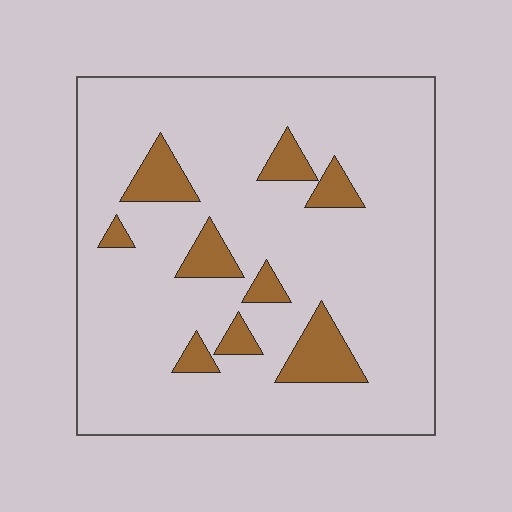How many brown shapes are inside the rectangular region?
9.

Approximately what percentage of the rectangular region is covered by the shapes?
Approximately 15%.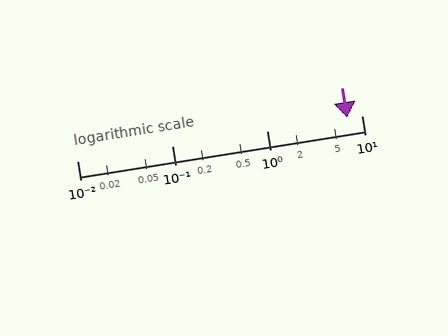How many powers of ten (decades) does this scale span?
The scale spans 3 decades, from 0.01 to 10.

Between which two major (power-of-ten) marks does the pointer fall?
The pointer is between 1 and 10.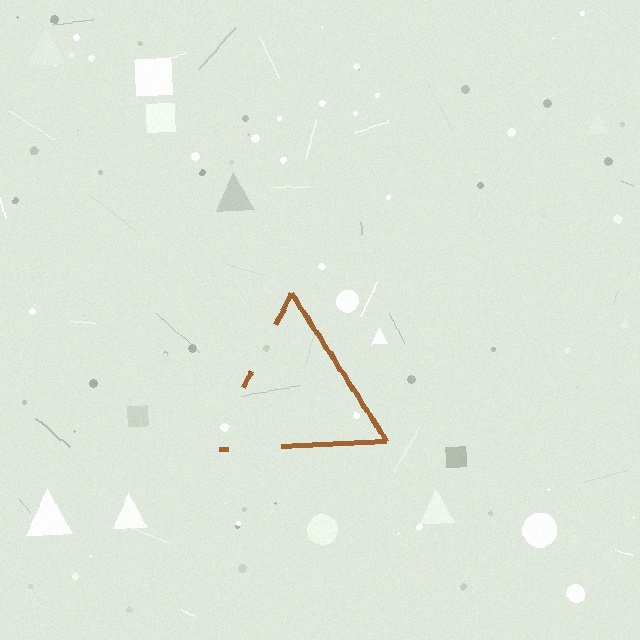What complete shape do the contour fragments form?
The contour fragments form a triangle.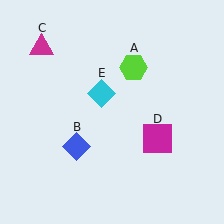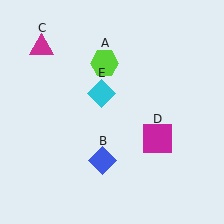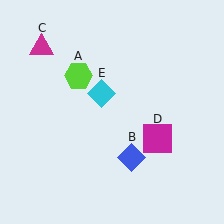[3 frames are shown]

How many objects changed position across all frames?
2 objects changed position: lime hexagon (object A), blue diamond (object B).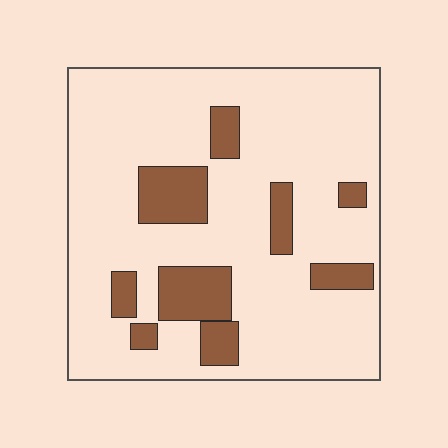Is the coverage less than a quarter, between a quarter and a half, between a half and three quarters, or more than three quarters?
Less than a quarter.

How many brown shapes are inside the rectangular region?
9.